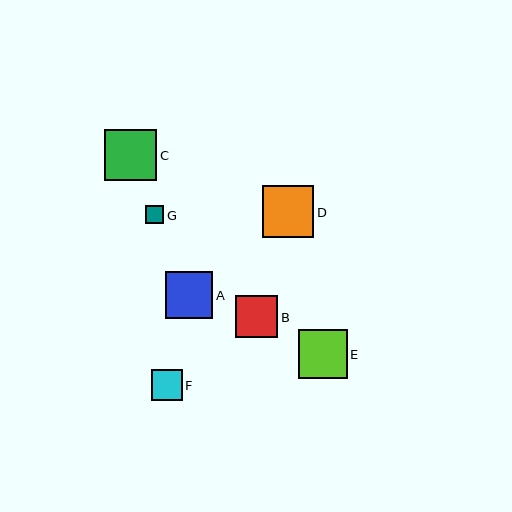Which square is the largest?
Square C is the largest with a size of approximately 52 pixels.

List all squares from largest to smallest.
From largest to smallest: C, D, E, A, B, F, G.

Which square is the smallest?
Square G is the smallest with a size of approximately 18 pixels.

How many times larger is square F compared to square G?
Square F is approximately 1.7 times the size of square G.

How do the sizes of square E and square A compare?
Square E and square A are approximately the same size.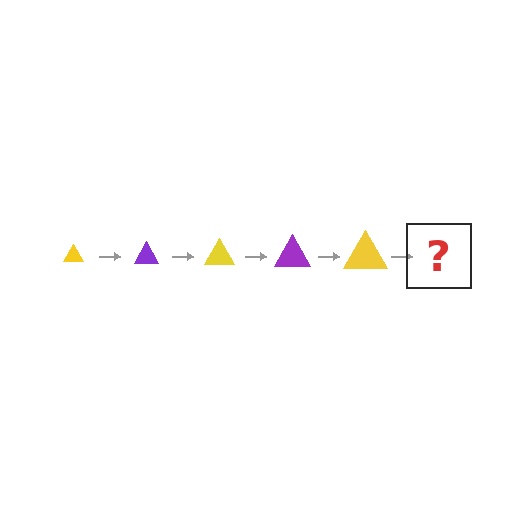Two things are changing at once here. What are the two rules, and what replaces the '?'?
The two rules are that the triangle grows larger each step and the color cycles through yellow and purple. The '?' should be a purple triangle, larger than the previous one.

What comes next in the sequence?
The next element should be a purple triangle, larger than the previous one.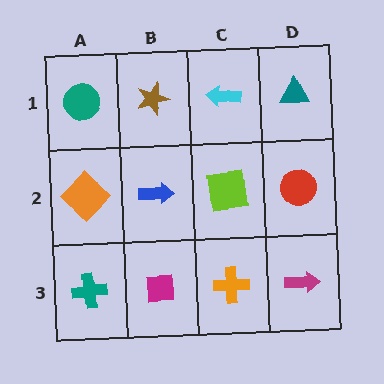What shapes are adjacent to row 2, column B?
A brown star (row 1, column B), a magenta square (row 3, column B), an orange diamond (row 2, column A), a lime square (row 2, column C).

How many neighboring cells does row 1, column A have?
2.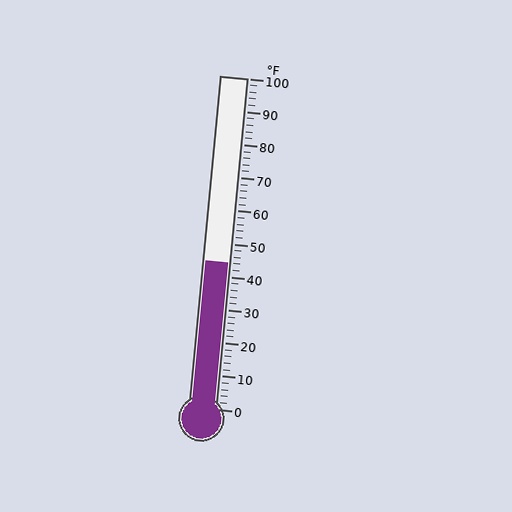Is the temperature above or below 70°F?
The temperature is below 70°F.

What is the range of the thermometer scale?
The thermometer scale ranges from 0°F to 100°F.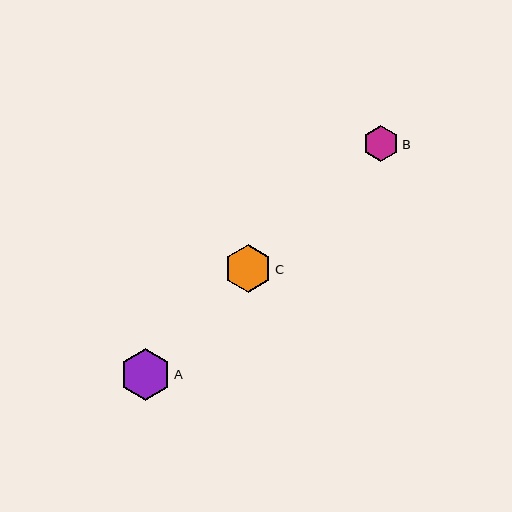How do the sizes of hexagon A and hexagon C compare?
Hexagon A and hexagon C are approximately the same size.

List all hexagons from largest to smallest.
From largest to smallest: A, C, B.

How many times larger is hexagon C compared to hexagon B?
Hexagon C is approximately 1.3 times the size of hexagon B.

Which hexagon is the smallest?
Hexagon B is the smallest with a size of approximately 36 pixels.